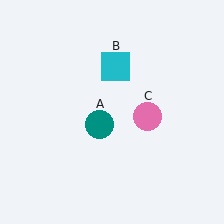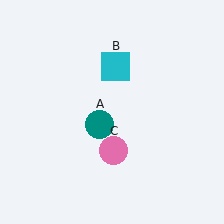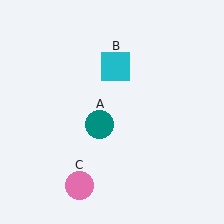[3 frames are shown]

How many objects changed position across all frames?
1 object changed position: pink circle (object C).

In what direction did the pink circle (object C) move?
The pink circle (object C) moved down and to the left.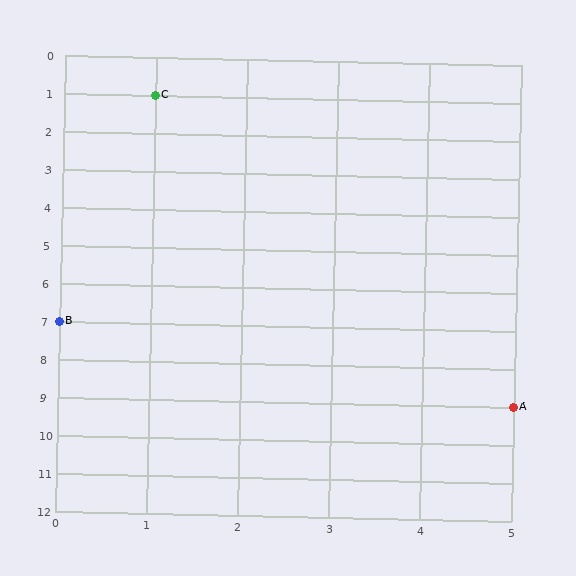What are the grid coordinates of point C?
Point C is at grid coordinates (1, 1).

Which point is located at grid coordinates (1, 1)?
Point C is at (1, 1).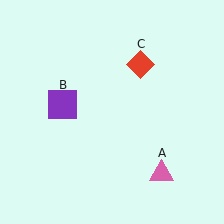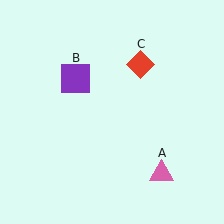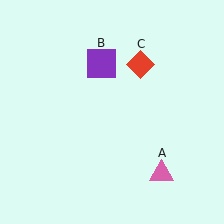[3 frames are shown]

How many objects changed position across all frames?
1 object changed position: purple square (object B).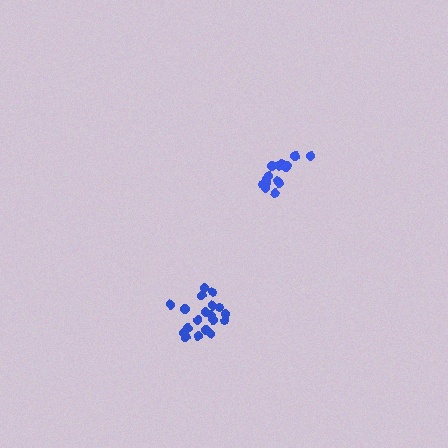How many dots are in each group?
Group 1: 17 dots, Group 2: 19 dots (36 total).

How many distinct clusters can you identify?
There are 2 distinct clusters.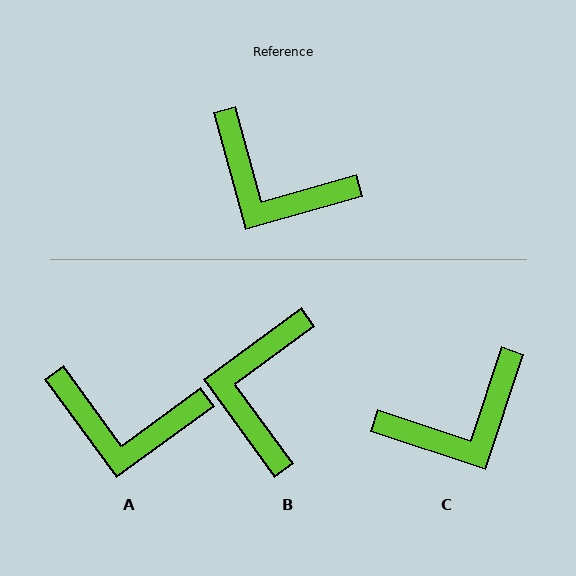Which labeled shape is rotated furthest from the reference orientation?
B, about 69 degrees away.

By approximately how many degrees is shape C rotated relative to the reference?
Approximately 56 degrees counter-clockwise.